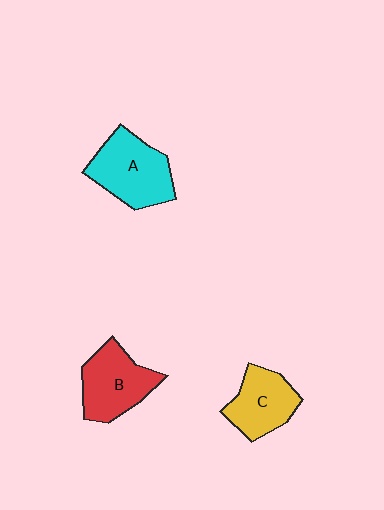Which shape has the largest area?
Shape A (cyan).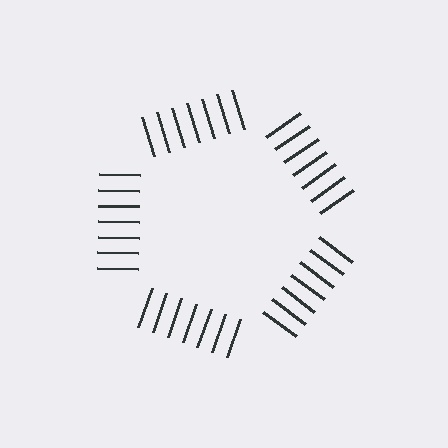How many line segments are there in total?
35 — 7 along each of the 5 edges.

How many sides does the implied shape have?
5 sides — the line-ends trace a pentagon.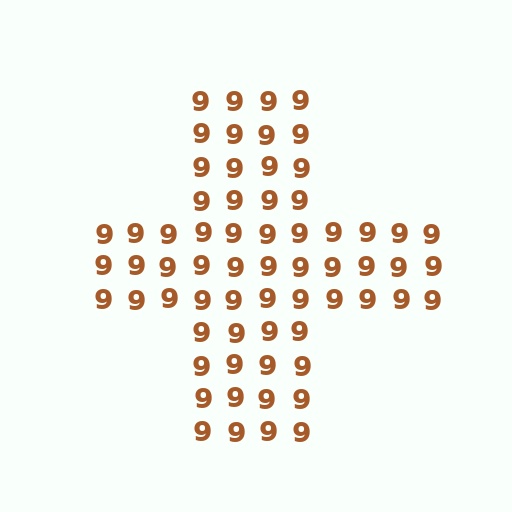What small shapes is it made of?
It is made of small digit 9's.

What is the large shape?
The large shape is a cross.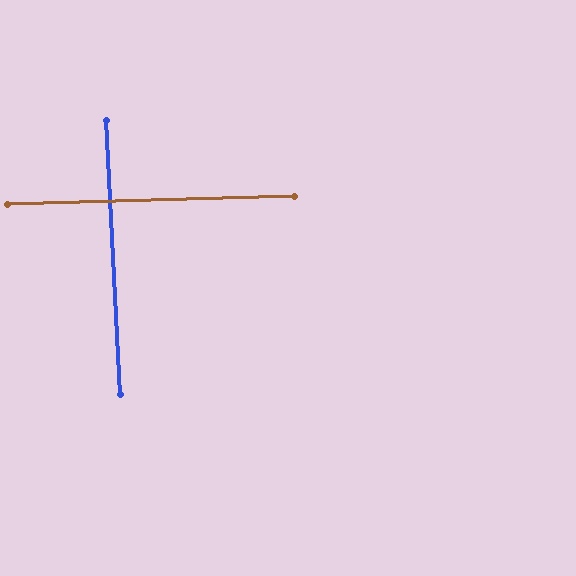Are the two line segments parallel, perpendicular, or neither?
Perpendicular — they meet at approximately 89°.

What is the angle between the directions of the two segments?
Approximately 89 degrees.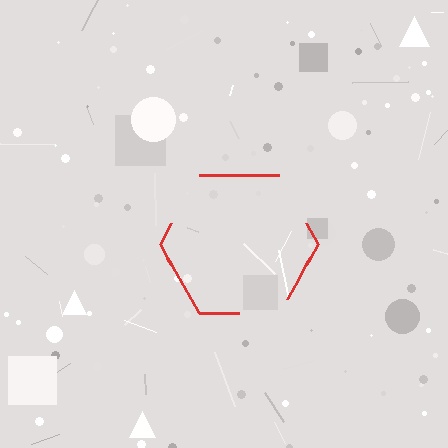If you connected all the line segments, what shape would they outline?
They would outline a hexagon.